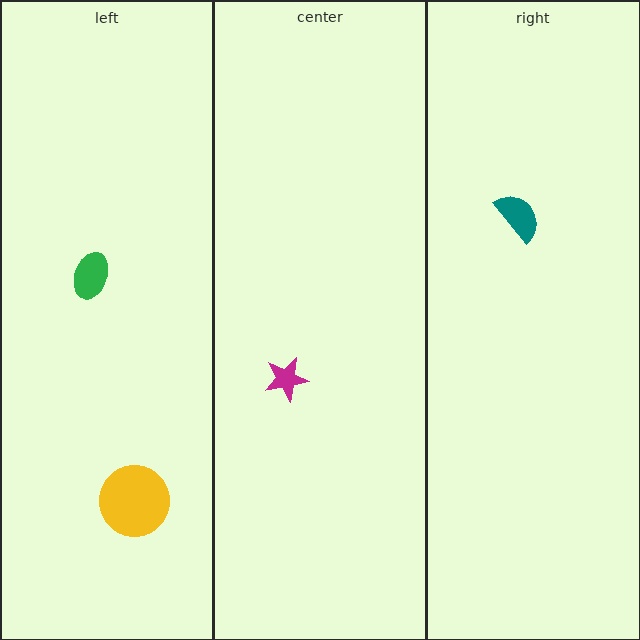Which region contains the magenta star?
The center region.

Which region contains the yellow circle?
The left region.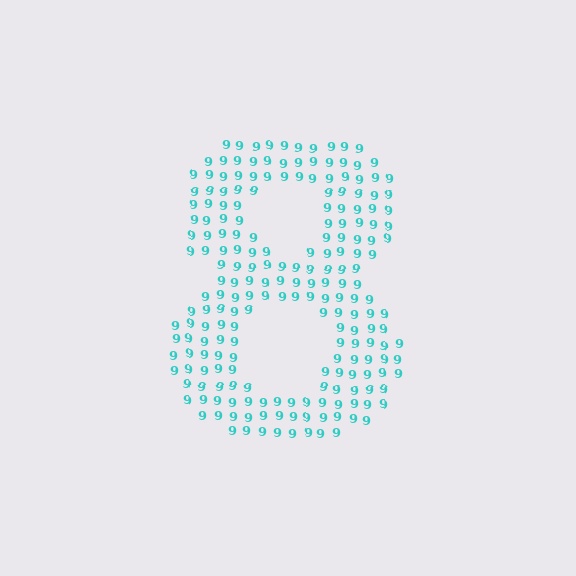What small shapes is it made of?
It is made of small digit 9's.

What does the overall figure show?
The overall figure shows the digit 8.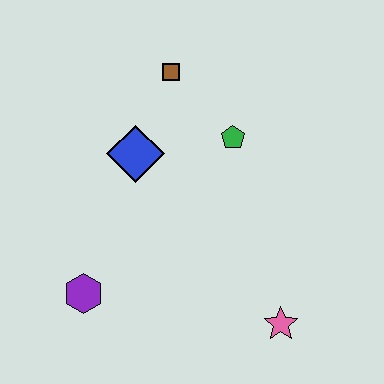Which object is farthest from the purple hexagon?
The brown square is farthest from the purple hexagon.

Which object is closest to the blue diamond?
The brown square is closest to the blue diamond.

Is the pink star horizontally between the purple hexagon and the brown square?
No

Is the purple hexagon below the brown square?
Yes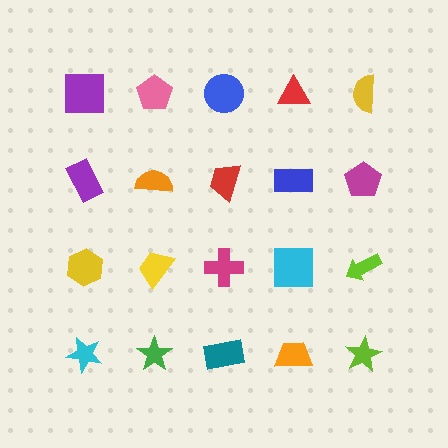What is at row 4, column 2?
A green star.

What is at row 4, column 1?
A cyan star.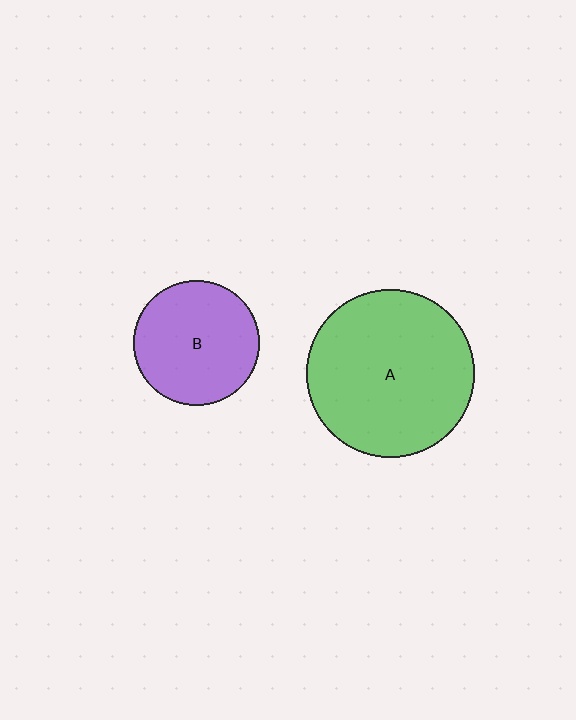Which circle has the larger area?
Circle A (green).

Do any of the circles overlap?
No, none of the circles overlap.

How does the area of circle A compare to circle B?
Approximately 1.8 times.